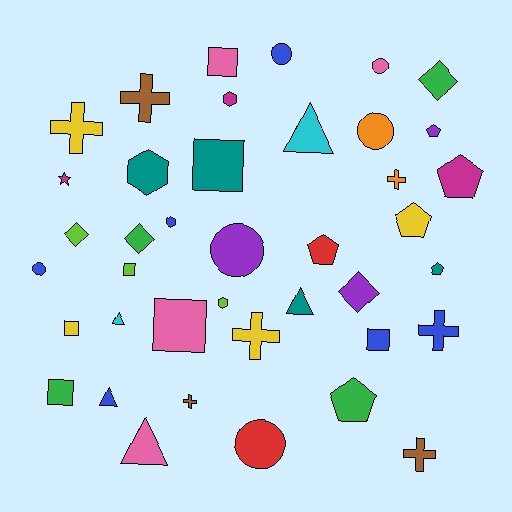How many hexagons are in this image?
There are 4 hexagons.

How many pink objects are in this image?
There are 4 pink objects.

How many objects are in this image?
There are 40 objects.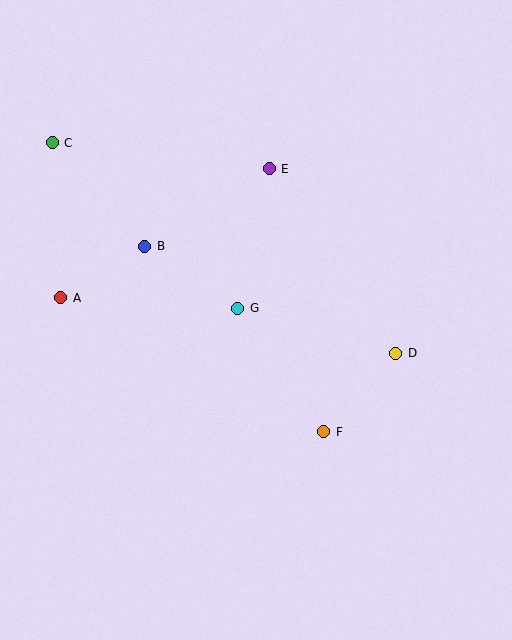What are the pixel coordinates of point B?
Point B is at (145, 246).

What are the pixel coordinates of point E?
Point E is at (269, 169).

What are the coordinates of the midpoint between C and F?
The midpoint between C and F is at (188, 287).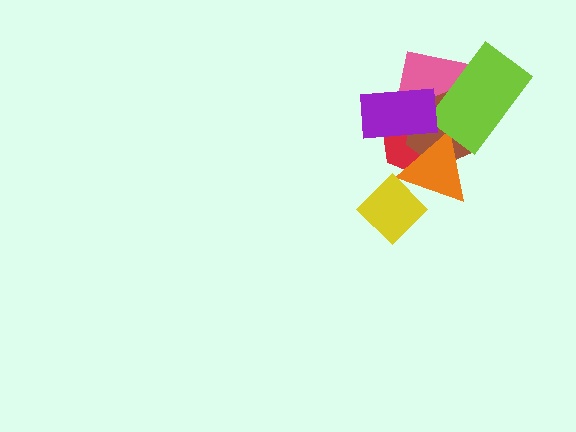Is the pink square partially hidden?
Yes, it is partially covered by another shape.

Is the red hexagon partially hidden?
Yes, it is partially covered by another shape.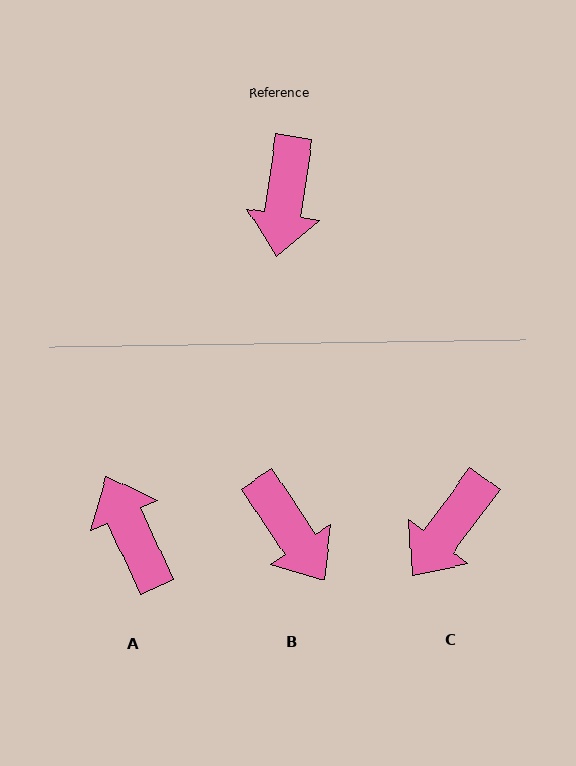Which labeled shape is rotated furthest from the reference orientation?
A, about 147 degrees away.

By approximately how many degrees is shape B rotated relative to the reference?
Approximately 42 degrees counter-clockwise.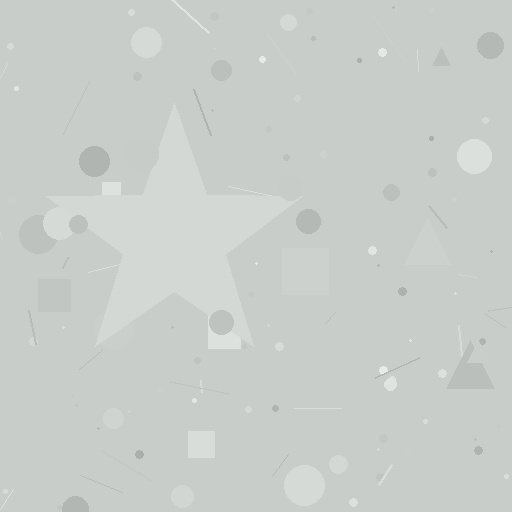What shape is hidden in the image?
A star is hidden in the image.